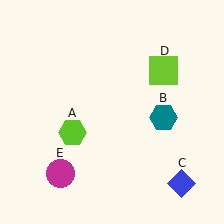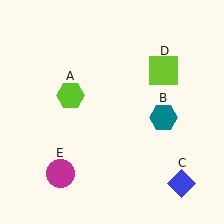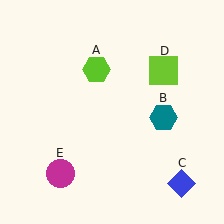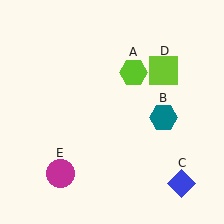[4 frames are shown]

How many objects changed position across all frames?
1 object changed position: lime hexagon (object A).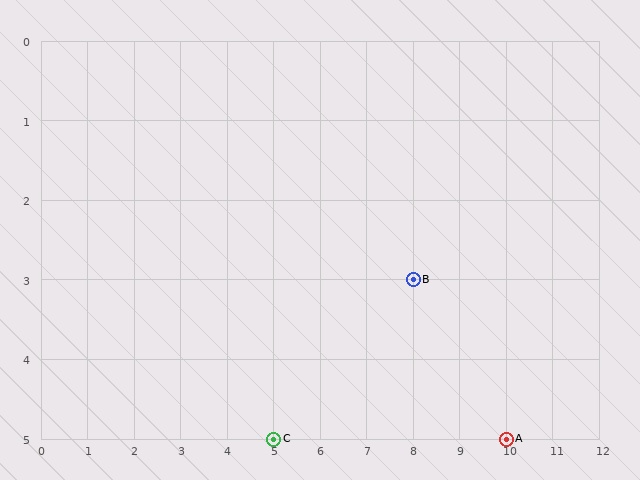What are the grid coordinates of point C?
Point C is at grid coordinates (5, 5).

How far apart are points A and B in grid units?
Points A and B are 2 columns and 2 rows apart (about 2.8 grid units diagonally).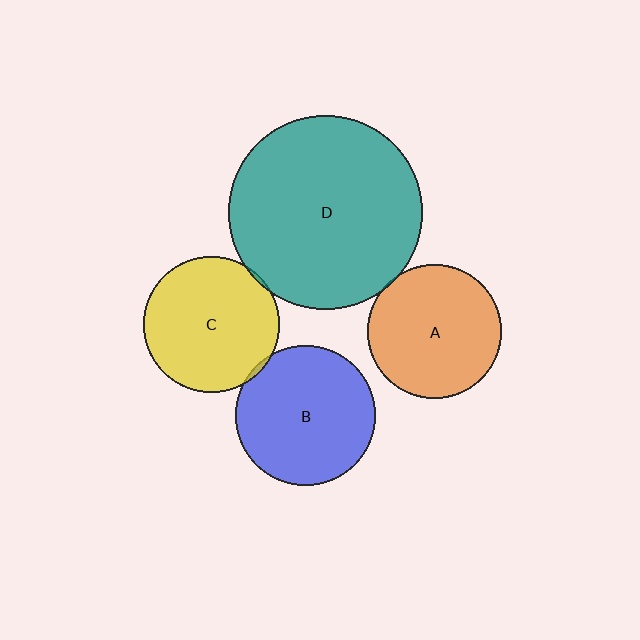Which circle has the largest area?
Circle D (teal).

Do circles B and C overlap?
Yes.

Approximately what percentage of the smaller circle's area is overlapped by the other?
Approximately 5%.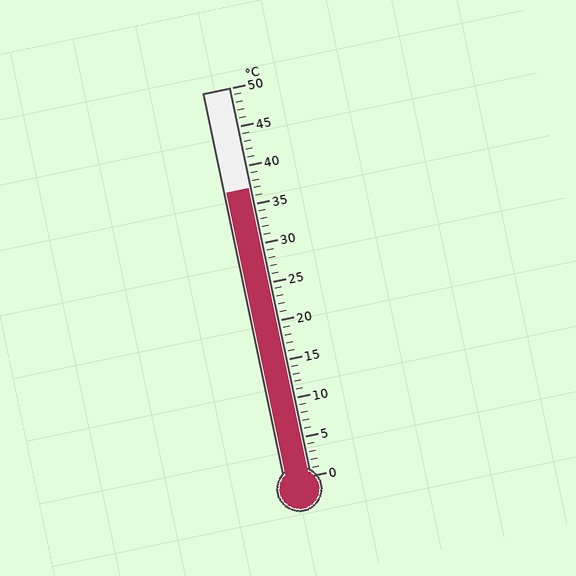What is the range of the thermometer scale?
The thermometer scale ranges from 0°C to 50°C.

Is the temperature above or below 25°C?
The temperature is above 25°C.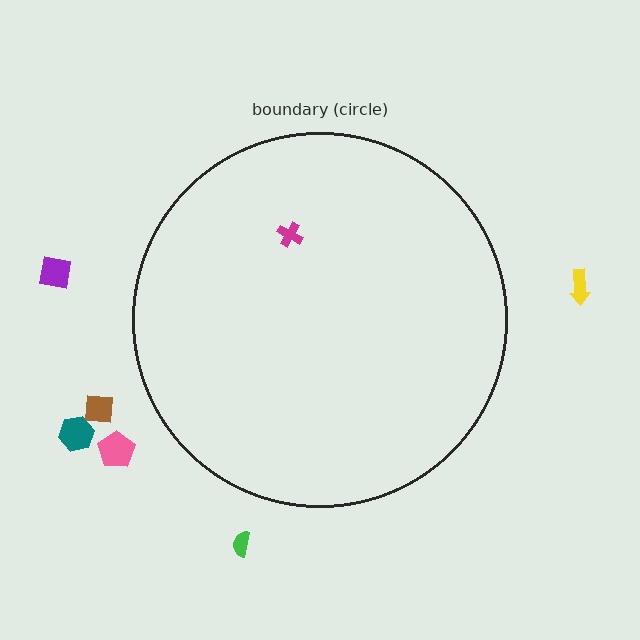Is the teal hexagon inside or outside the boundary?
Outside.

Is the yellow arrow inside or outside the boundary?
Outside.